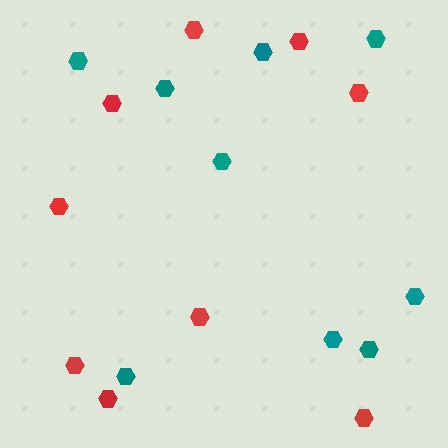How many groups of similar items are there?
There are 2 groups: one group of red hexagons (9) and one group of teal hexagons (9).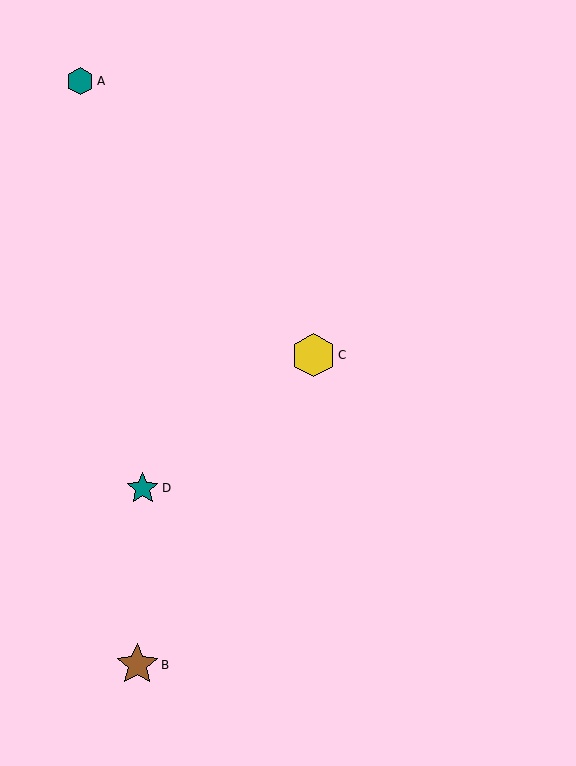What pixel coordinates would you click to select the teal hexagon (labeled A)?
Click at (80, 81) to select the teal hexagon A.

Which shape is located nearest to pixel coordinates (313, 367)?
The yellow hexagon (labeled C) at (313, 355) is nearest to that location.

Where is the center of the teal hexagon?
The center of the teal hexagon is at (80, 81).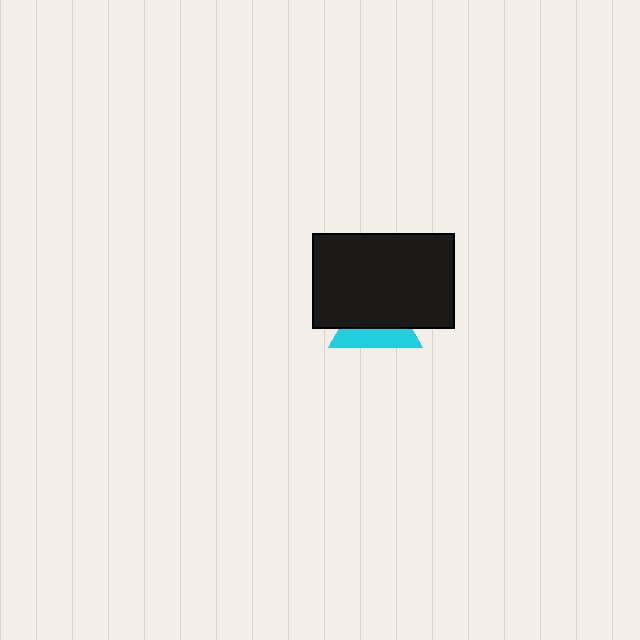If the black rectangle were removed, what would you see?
You would see the complete cyan triangle.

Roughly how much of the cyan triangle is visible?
A small part of it is visible (roughly 39%).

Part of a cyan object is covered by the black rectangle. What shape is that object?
It is a triangle.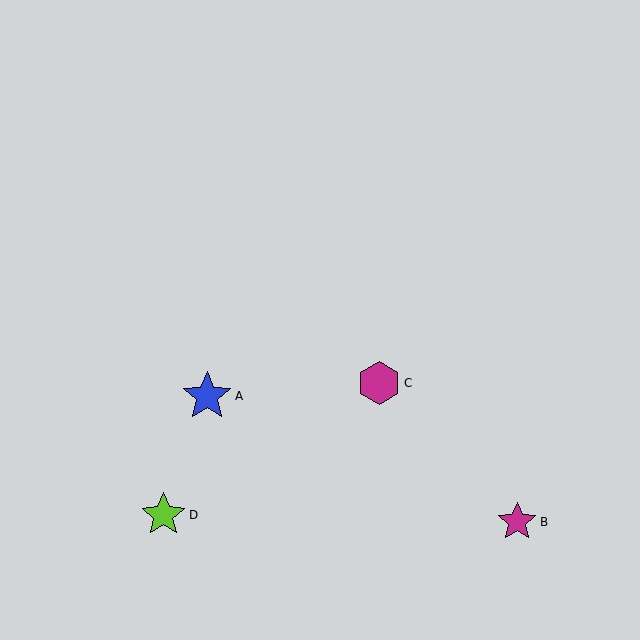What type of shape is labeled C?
Shape C is a magenta hexagon.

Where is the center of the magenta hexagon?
The center of the magenta hexagon is at (379, 383).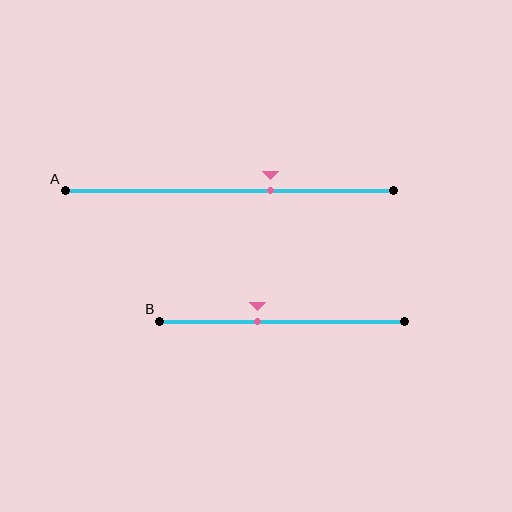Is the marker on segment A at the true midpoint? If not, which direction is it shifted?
No, the marker on segment A is shifted to the right by about 13% of the segment length.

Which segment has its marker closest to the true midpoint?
Segment B has its marker closest to the true midpoint.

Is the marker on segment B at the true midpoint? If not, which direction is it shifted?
No, the marker on segment B is shifted to the left by about 10% of the segment length.